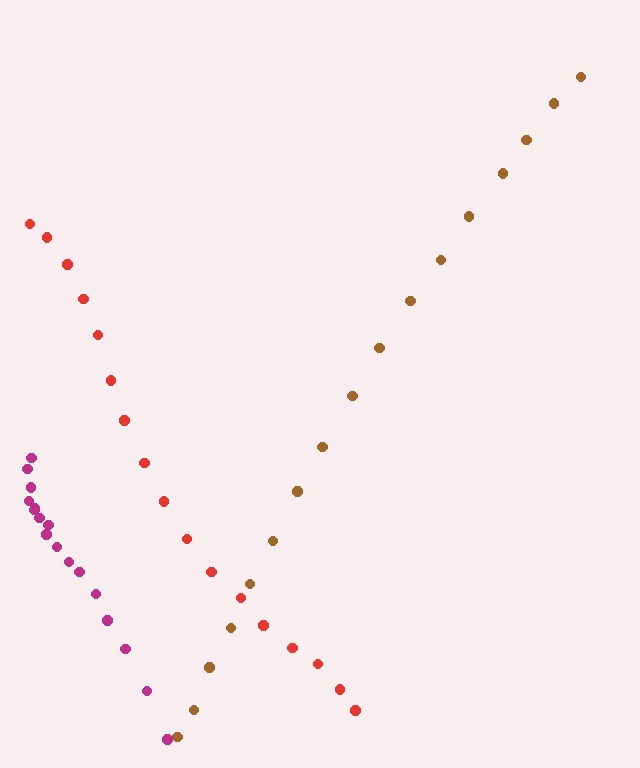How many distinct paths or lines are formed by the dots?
There are 3 distinct paths.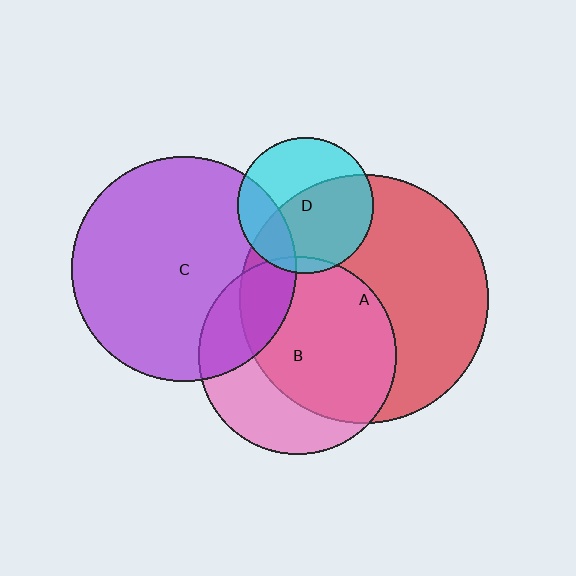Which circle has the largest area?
Circle A (red).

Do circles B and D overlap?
Yes.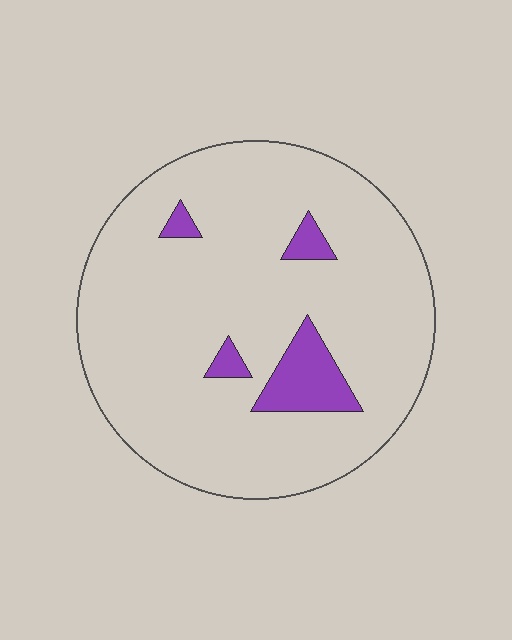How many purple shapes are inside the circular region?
4.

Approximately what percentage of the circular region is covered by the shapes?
Approximately 10%.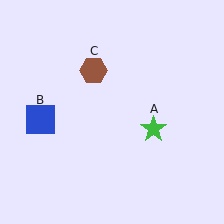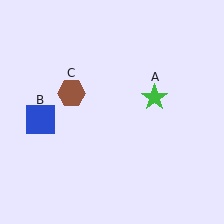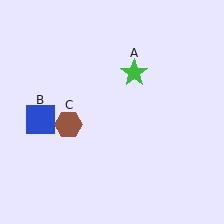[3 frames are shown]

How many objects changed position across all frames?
2 objects changed position: green star (object A), brown hexagon (object C).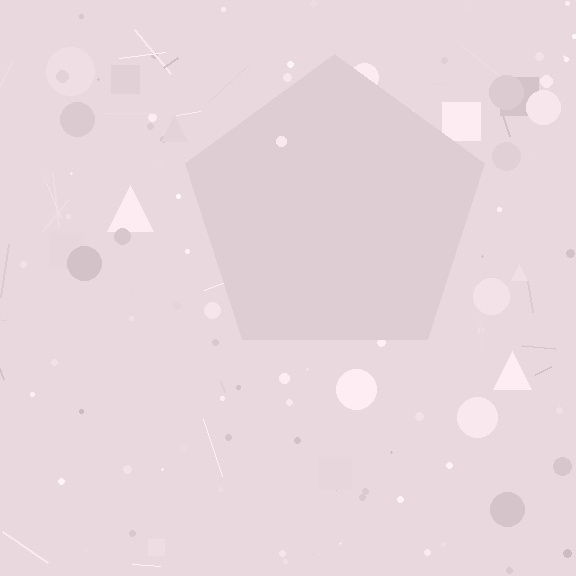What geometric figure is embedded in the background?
A pentagon is embedded in the background.